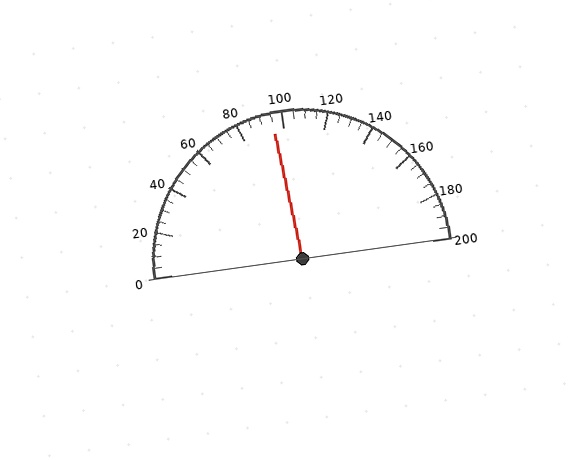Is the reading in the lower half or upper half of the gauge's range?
The reading is in the lower half of the range (0 to 200).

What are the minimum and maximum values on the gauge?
The gauge ranges from 0 to 200.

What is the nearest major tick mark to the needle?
The nearest major tick mark is 100.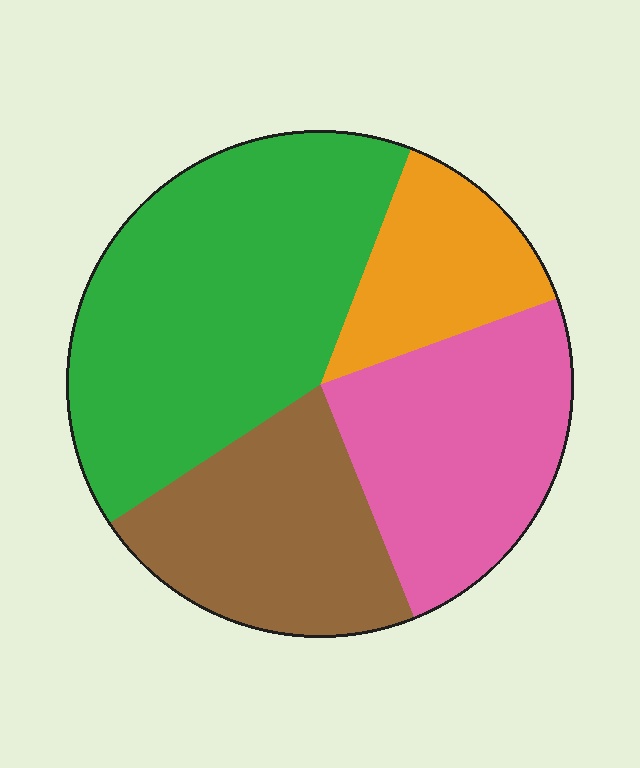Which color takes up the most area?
Green, at roughly 40%.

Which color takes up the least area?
Orange, at roughly 15%.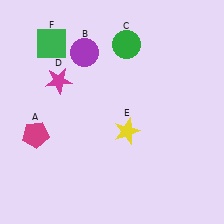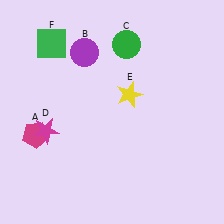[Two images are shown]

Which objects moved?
The objects that moved are: the magenta star (D), the yellow star (E).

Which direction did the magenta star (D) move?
The magenta star (D) moved down.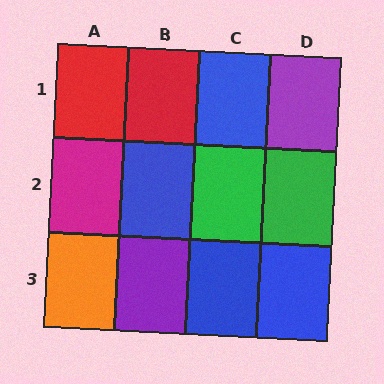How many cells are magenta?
1 cell is magenta.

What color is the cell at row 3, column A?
Orange.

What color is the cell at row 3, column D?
Blue.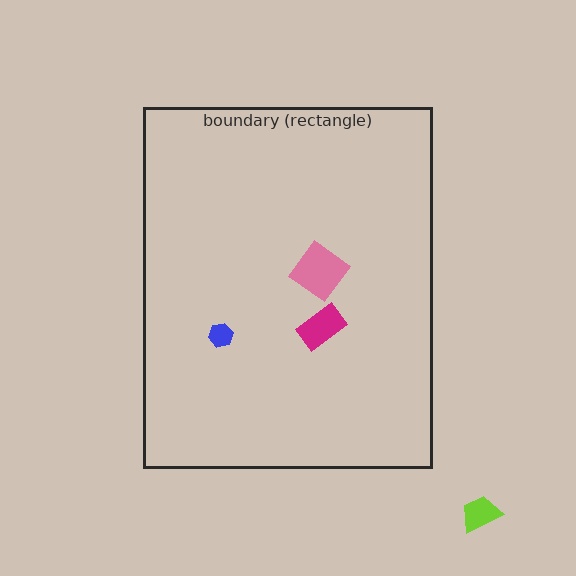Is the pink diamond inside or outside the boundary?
Inside.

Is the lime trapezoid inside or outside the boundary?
Outside.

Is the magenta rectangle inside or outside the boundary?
Inside.